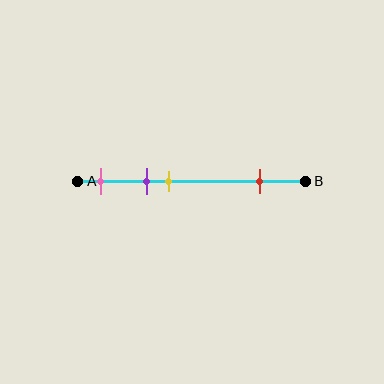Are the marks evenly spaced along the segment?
No, the marks are not evenly spaced.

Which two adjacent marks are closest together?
The purple and yellow marks are the closest adjacent pair.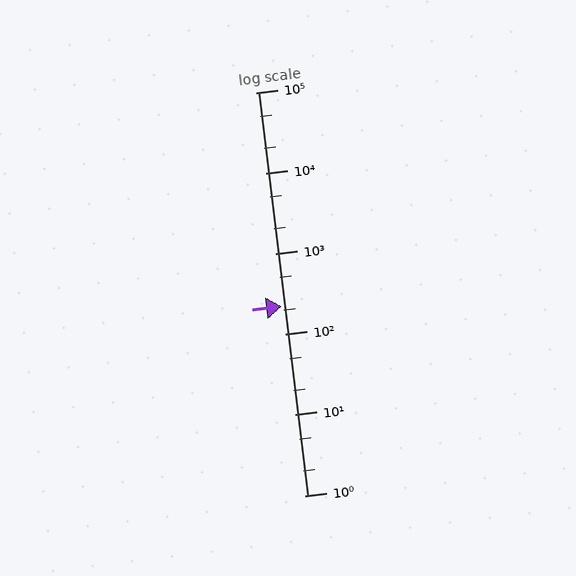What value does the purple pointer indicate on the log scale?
The pointer indicates approximately 220.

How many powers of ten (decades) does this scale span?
The scale spans 5 decades, from 1 to 100000.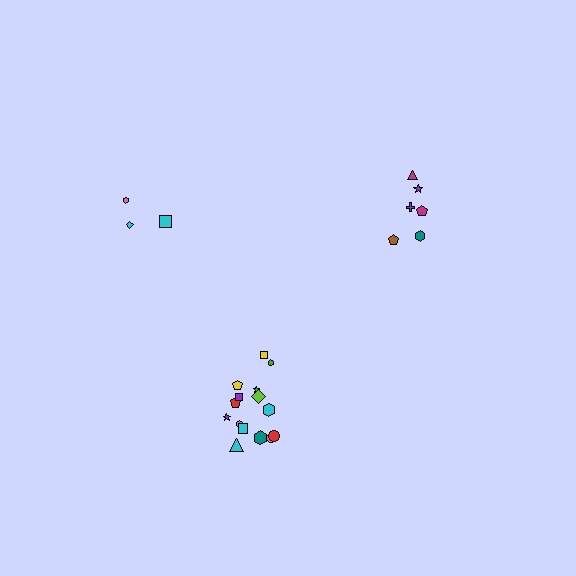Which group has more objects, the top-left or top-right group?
The top-right group.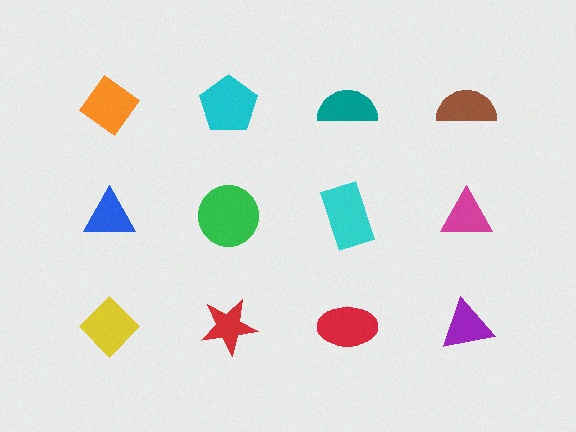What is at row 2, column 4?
A magenta triangle.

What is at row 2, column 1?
A blue triangle.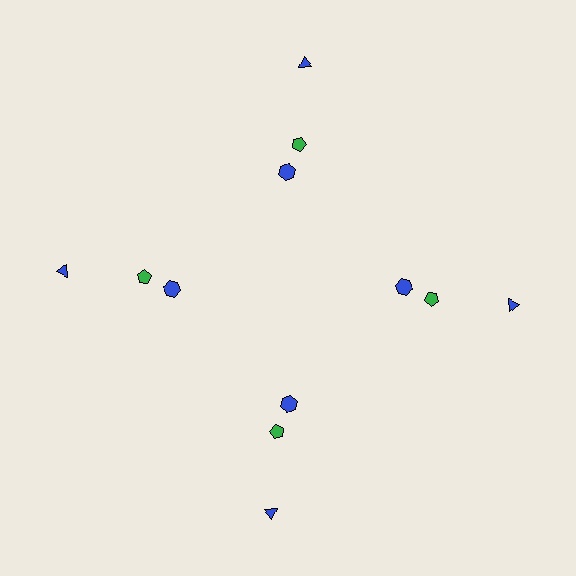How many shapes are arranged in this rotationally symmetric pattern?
There are 12 shapes, arranged in 4 groups of 3.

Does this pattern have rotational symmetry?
Yes, this pattern has 4-fold rotational symmetry. It looks the same after rotating 90 degrees around the center.